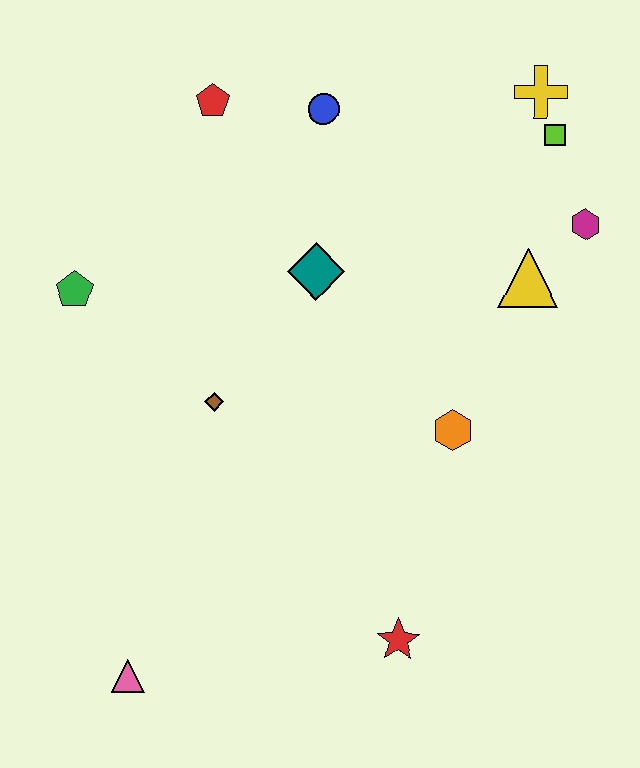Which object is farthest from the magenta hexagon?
The pink triangle is farthest from the magenta hexagon.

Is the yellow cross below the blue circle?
No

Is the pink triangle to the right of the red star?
No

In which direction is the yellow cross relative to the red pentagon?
The yellow cross is to the right of the red pentagon.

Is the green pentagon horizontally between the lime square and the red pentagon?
No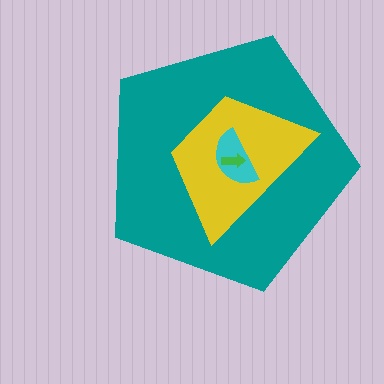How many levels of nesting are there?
4.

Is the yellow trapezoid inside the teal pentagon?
Yes.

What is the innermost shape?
The green arrow.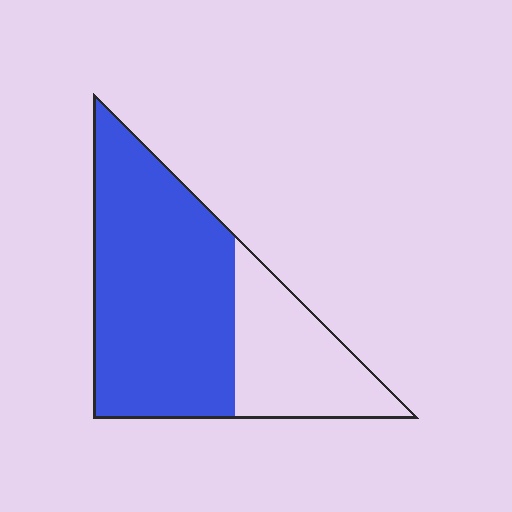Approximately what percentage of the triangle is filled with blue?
Approximately 70%.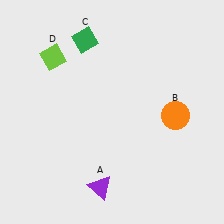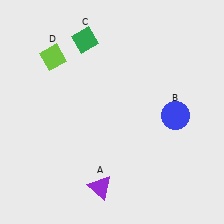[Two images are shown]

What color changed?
The circle (B) changed from orange in Image 1 to blue in Image 2.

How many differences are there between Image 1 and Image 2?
There is 1 difference between the two images.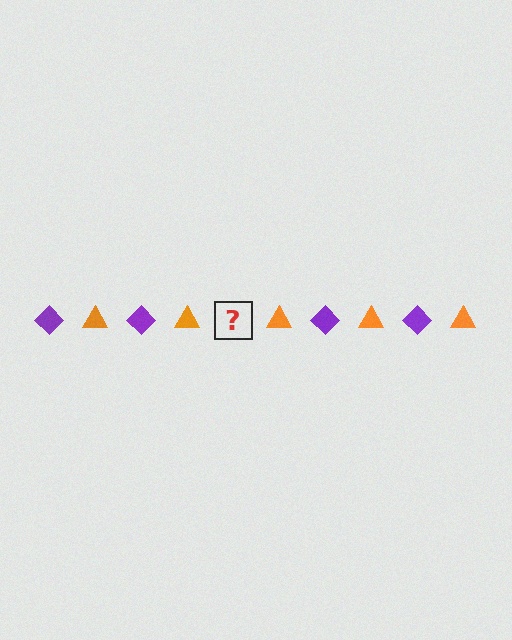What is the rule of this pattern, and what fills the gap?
The rule is that the pattern alternates between purple diamond and orange triangle. The gap should be filled with a purple diamond.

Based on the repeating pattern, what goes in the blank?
The blank should be a purple diamond.